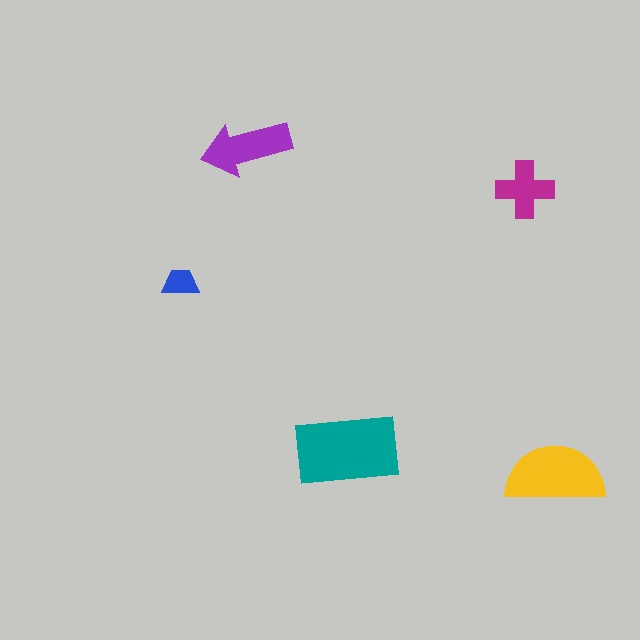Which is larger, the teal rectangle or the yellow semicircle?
The teal rectangle.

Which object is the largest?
The teal rectangle.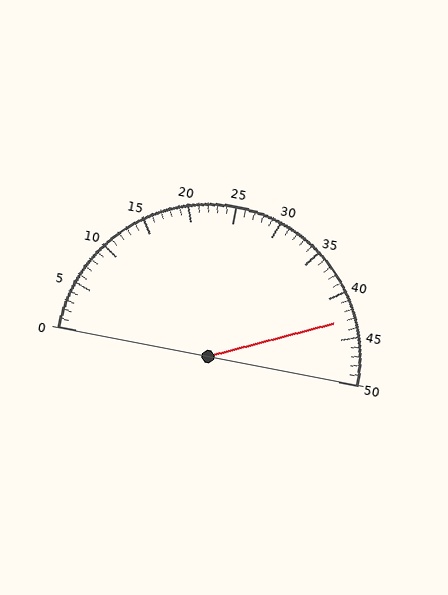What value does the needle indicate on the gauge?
The needle indicates approximately 43.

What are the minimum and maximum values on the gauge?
The gauge ranges from 0 to 50.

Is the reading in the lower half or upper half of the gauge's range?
The reading is in the upper half of the range (0 to 50).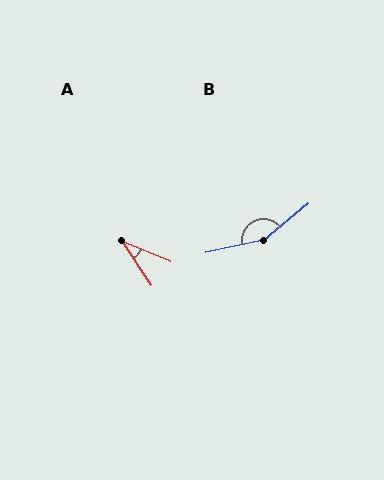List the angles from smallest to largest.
A (34°), B (153°).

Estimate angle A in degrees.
Approximately 34 degrees.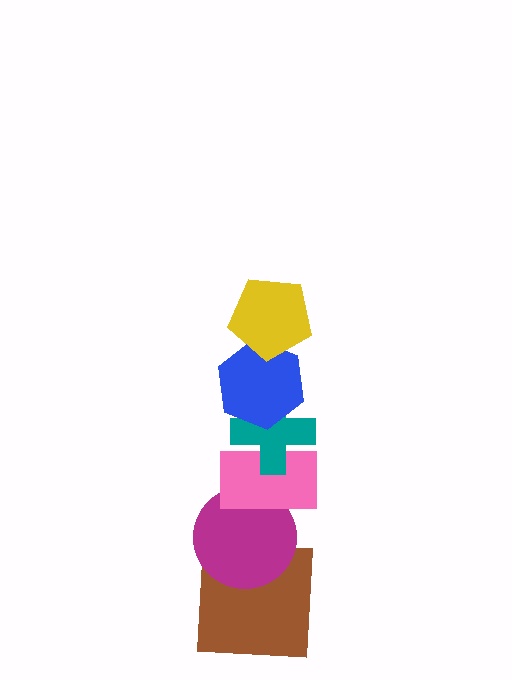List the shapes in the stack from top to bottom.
From top to bottom: the yellow pentagon, the blue hexagon, the teal cross, the pink rectangle, the magenta circle, the brown square.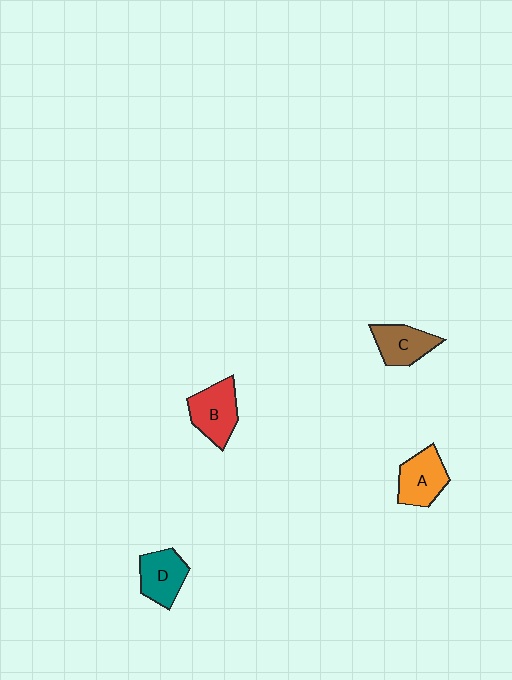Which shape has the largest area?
Shape B (red).